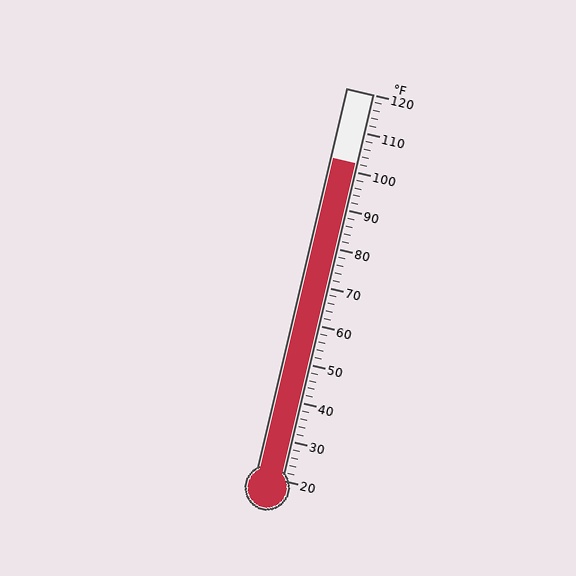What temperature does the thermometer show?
The thermometer shows approximately 102°F.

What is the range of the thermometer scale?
The thermometer scale ranges from 20°F to 120°F.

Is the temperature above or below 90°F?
The temperature is above 90°F.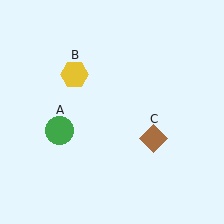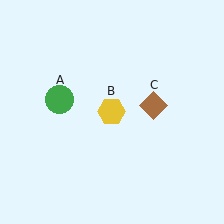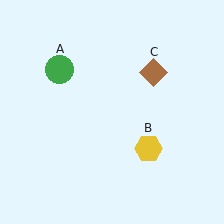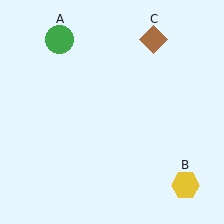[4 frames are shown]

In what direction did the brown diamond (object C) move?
The brown diamond (object C) moved up.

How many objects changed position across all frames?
3 objects changed position: green circle (object A), yellow hexagon (object B), brown diamond (object C).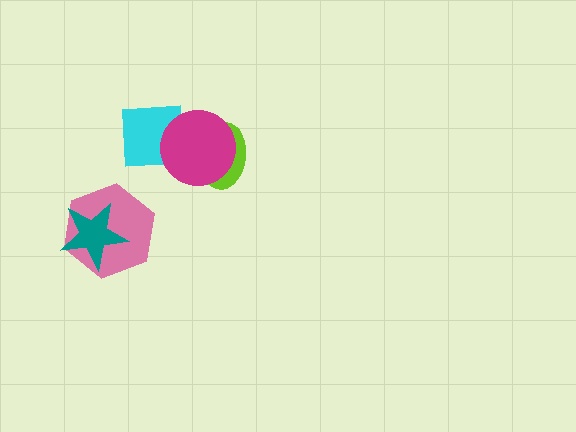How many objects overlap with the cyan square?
1 object overlaps with the cyan square.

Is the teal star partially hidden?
No, no other shape covers it.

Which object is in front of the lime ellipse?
The magenta circle is in front of the lime ellipse.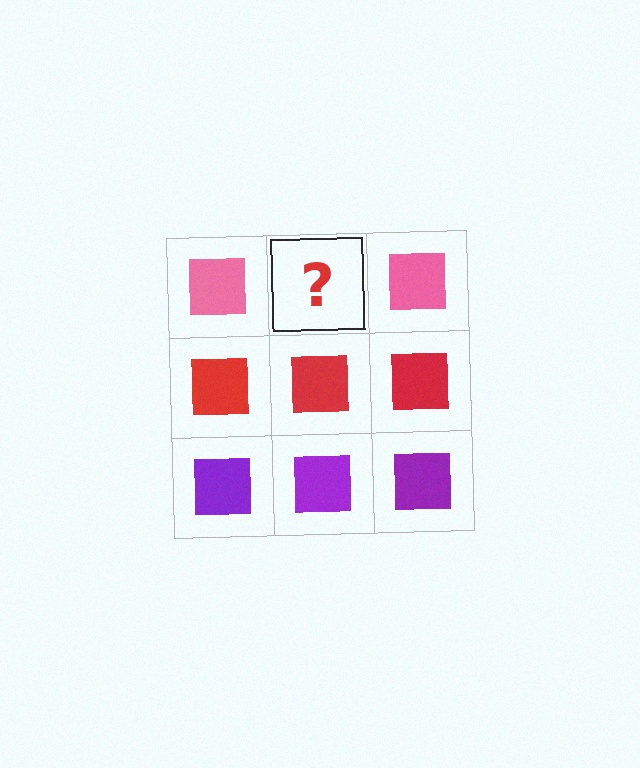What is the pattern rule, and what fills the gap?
The rule is that each row has a consistent color. The gap should be filled with a pink square.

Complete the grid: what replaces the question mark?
The question mark should be replaced with a pink square.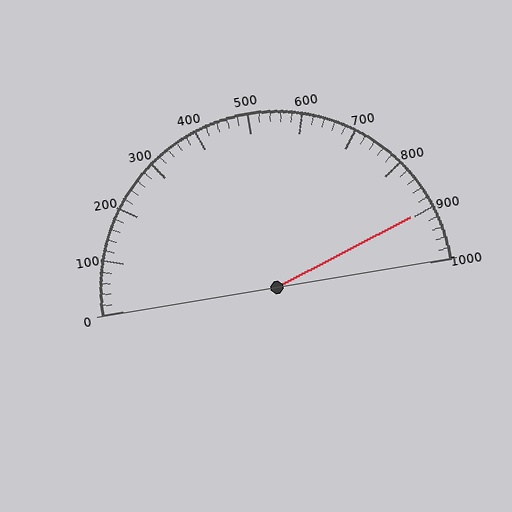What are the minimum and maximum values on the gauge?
The gauge ranges from 0 to 1000.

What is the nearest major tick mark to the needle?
The nearest major tick mark is 900.